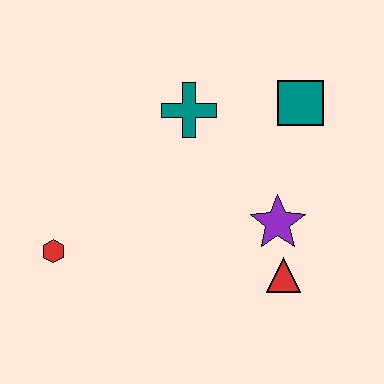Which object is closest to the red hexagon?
The teal cross is closest to the red hexagon.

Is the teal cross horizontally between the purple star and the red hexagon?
Yes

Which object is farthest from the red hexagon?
The teal square is farthest from the red hexagon.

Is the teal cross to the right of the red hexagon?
Yes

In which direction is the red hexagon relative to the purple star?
The red hexagon is to the left of the purple star.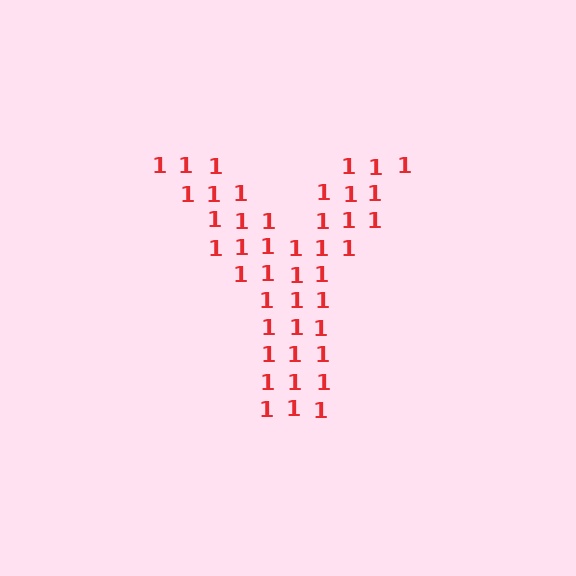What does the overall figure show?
The overall figure shows the letter Y.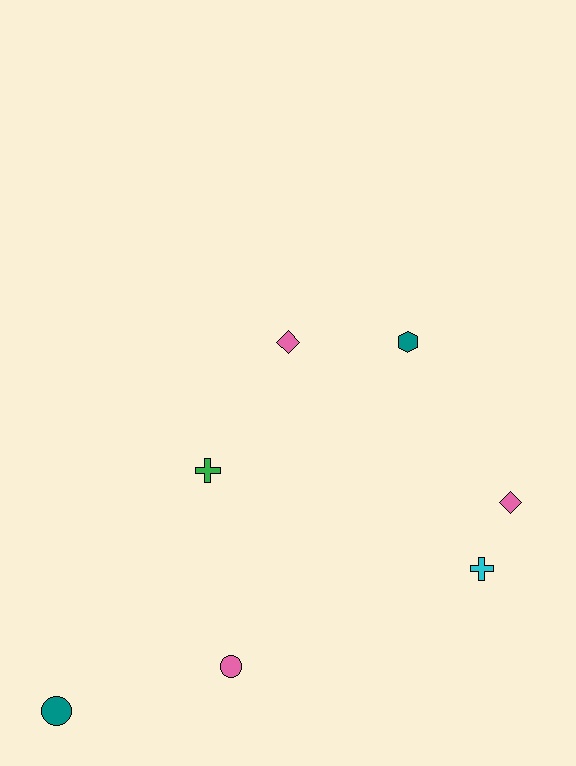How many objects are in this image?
There are 7 objects.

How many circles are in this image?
There are 2 circles.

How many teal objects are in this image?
There are 2 teal objects.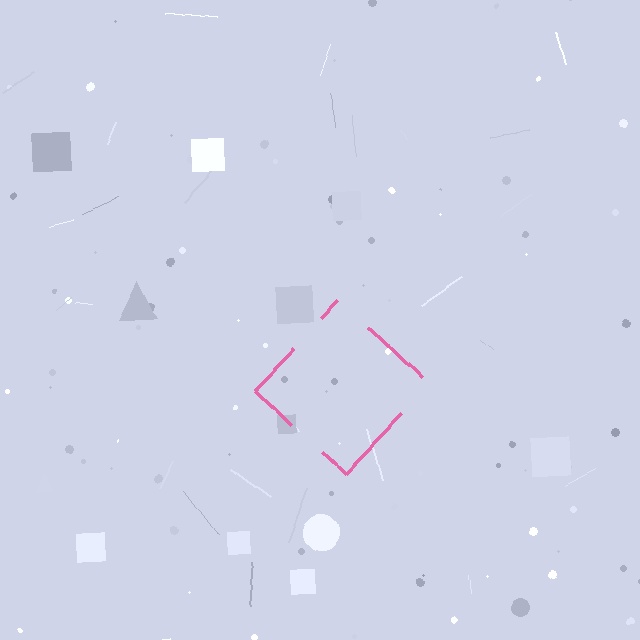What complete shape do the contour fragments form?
The contour fragments form a diamond.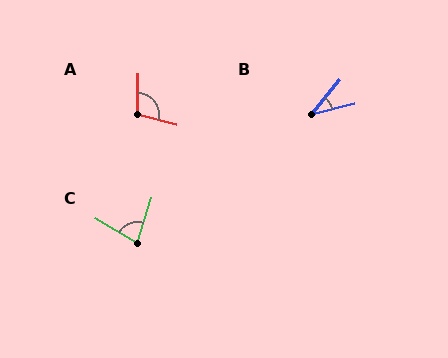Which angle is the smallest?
B, at approximately 36 degrees.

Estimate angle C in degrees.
Approximately 77 degrees.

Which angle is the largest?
A, at approximately 103 degrees.